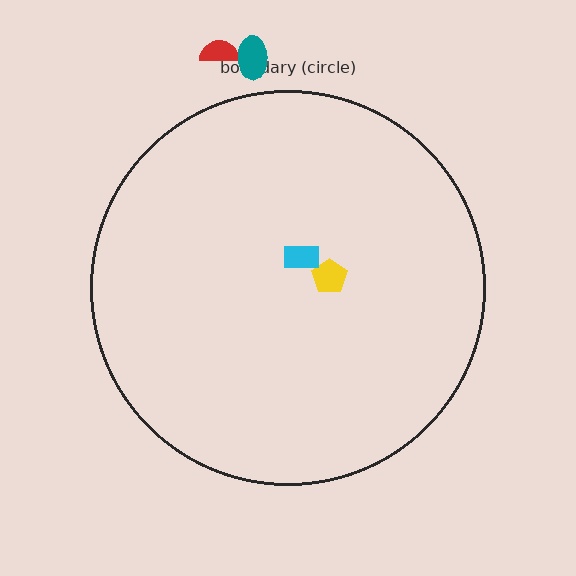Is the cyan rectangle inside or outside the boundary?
Inside.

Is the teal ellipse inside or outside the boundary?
Outside.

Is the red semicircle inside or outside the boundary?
Outside.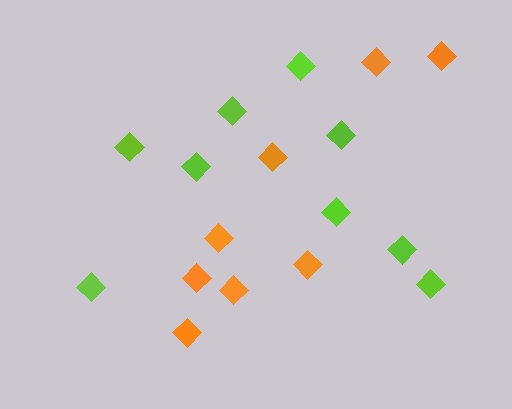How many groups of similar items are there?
There are 2 groups: one group of orange diamonds (8) and one group of lime diamonds (9).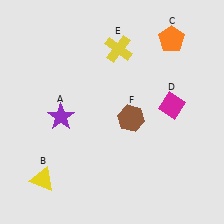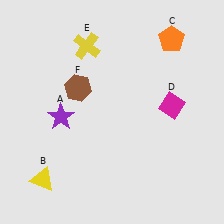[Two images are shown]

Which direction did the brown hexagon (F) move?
The brown hexagon (F) moved left.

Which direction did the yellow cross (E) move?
The yellow cross (E) moved left.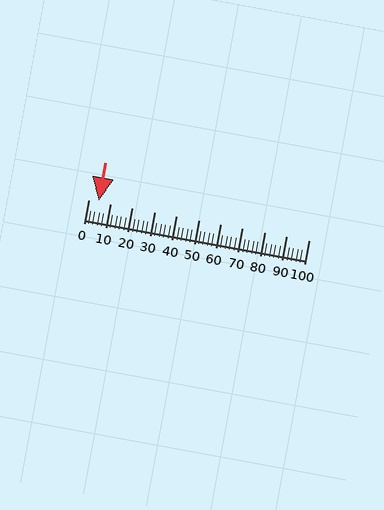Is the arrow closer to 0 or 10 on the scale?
The arrow is closer to 0.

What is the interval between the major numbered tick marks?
The major tick marks are spaced 10 units apart.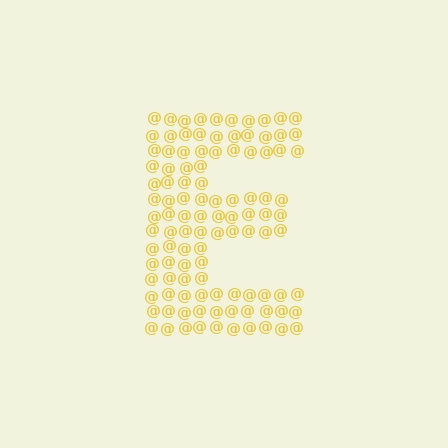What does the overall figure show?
The overall figure shows the letter E.